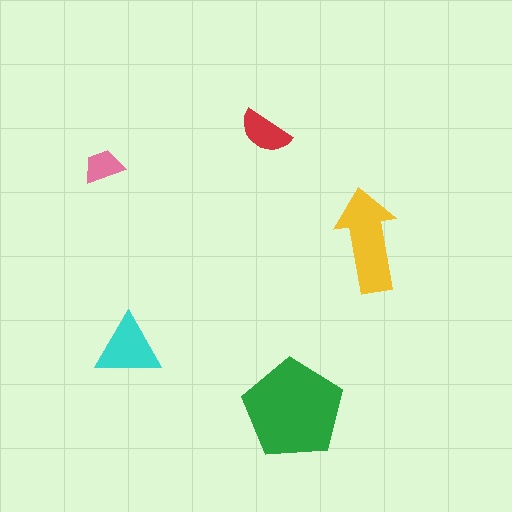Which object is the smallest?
The pink trapezoid.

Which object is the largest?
The green pentagon.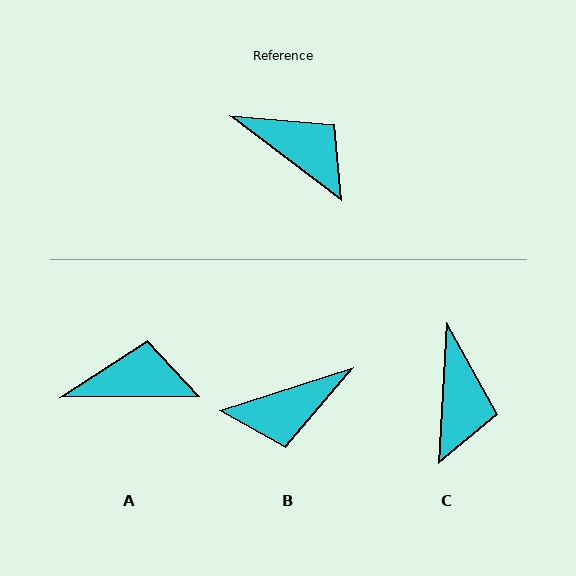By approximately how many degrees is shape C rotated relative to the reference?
Approximately 56 degrees clockwise.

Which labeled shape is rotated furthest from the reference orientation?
B, about 125 degrees away.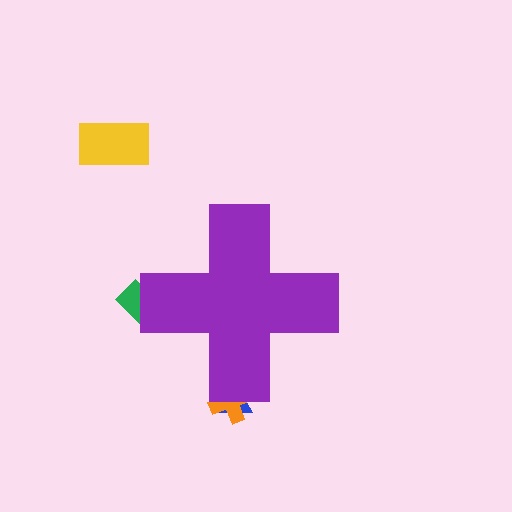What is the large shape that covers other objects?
A purple cross.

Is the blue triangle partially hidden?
Yes, the blue triangle is partially hidden behind the purple cross.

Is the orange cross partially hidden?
Yes, the orange cross is partially hidden behind the purple cross.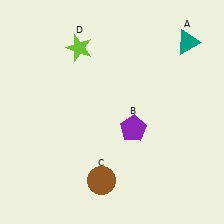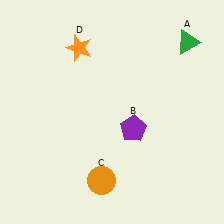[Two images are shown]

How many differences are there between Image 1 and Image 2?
There are 3 differences between the two images.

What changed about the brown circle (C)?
In Image 1, C is brown. In Image 2, it changed to orange.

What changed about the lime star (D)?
In Image 1, D is lime. In Image 2, it changed to orange.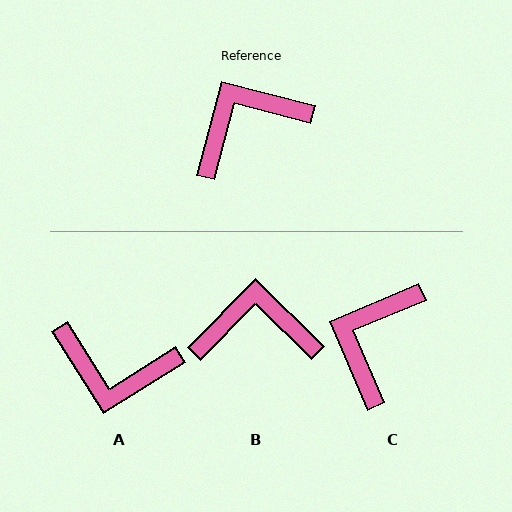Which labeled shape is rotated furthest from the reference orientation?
A, about 137 degrees away.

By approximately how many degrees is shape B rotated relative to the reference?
Approximately 30 degrees clockwise.